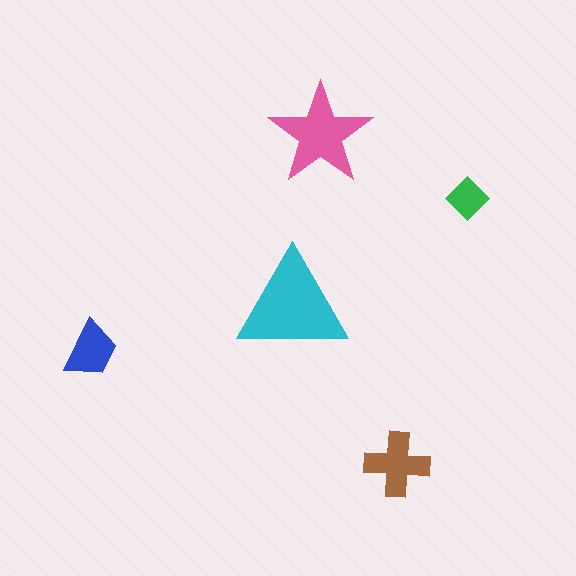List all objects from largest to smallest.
The cyan triangle, the pink star, the brown cross, the blue trapezoid, the green diamond.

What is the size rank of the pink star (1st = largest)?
2nd.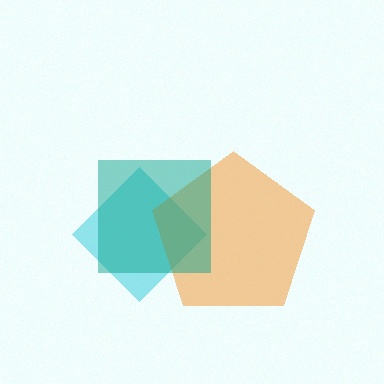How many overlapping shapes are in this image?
There are 3 overlapping shapes in the image.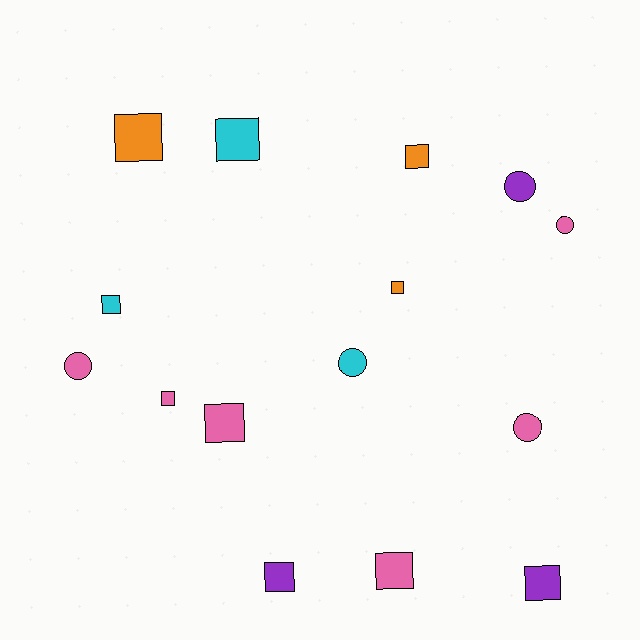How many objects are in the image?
There are 15 objects.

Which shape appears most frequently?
Square, with 10 objects.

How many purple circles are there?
There is 1 purple circle.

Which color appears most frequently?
Pink, with 6 objects.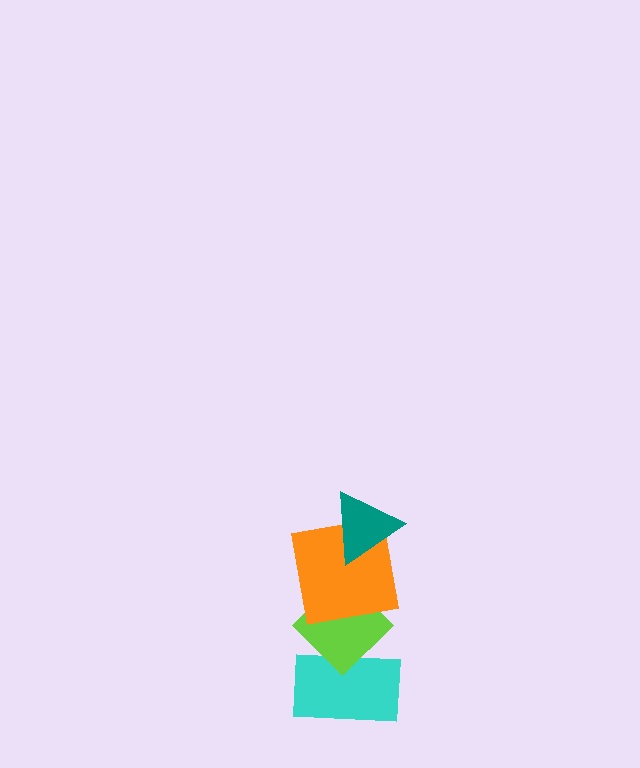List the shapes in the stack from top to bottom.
From top to bottom: the teal triangle, the orange square, the lime diamond, the cyan rectangle.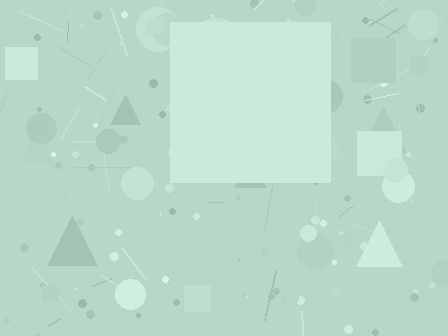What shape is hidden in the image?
A square is hidden in the image.